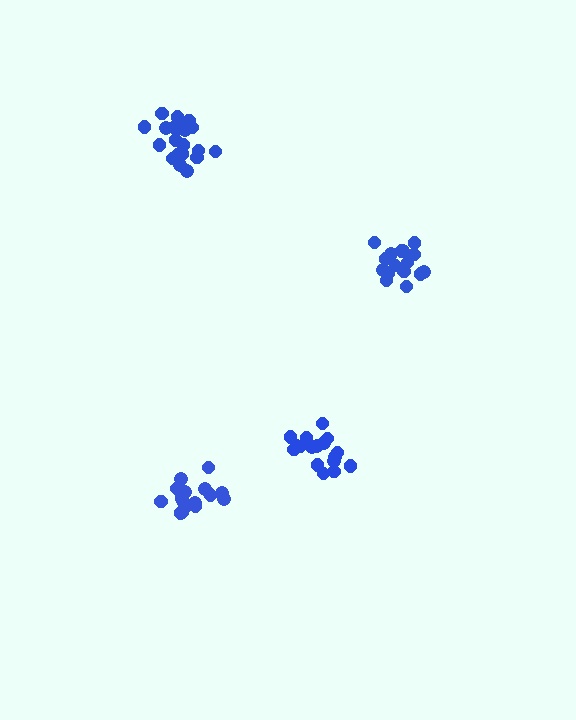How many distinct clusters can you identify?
There are 4 distinct clusters.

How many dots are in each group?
Group 1: 16 dots, Group 2: 18 dots, Group 3: 21 dots, Group 4: 16 dots (71 total).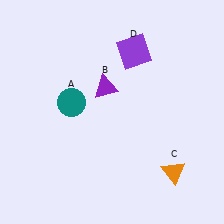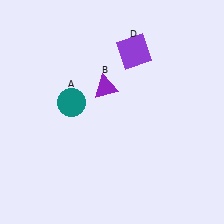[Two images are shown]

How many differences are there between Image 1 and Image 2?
There is 1 difference between the two images.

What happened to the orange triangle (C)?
The orange triangle (C) was removed in Image 2. It was in the bottom-right area of Image 1.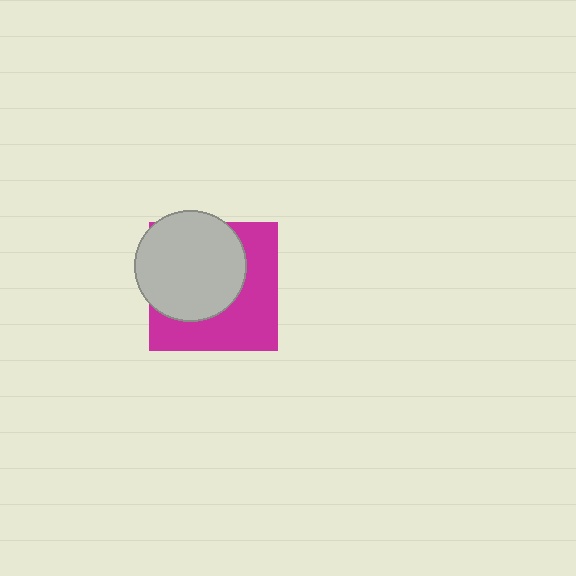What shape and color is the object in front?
The object in front is a light gray circle.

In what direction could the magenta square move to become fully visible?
The magenta square could move toward the lower-right. That would shift it out from behind the light gray circle entirely.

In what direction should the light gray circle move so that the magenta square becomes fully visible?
The light gray circle should move toward the upper-left. That is the shortest direction to clear the overlap and leave the magenta square fully visible.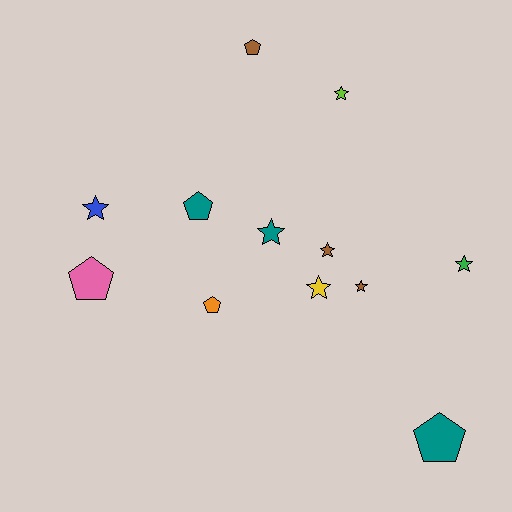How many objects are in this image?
There are 12 objects.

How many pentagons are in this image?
There are 5 pentagons.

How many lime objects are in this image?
There is 1 lime object.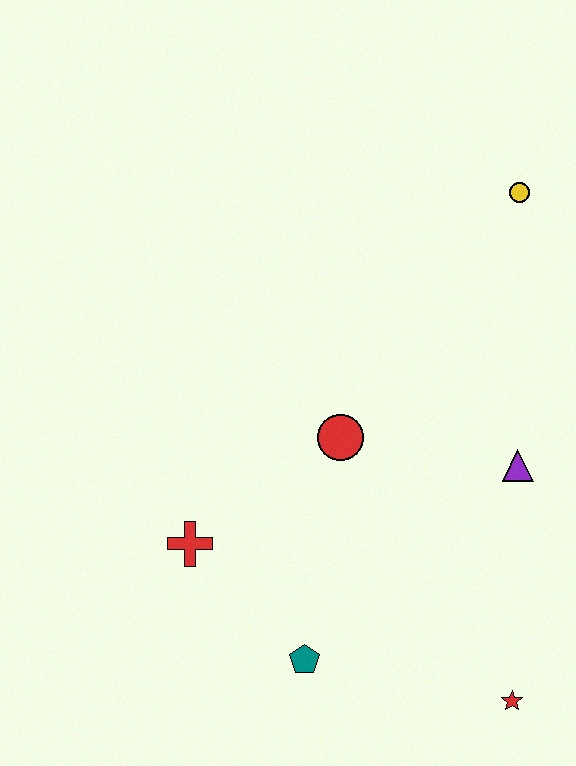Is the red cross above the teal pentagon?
Yes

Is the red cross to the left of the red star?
Yes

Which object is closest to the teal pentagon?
The red cross is closest to the teal pentagon.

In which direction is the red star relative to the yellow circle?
The red star is below the yellow circle.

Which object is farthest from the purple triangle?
The red cross is farthest from the purple triangle.